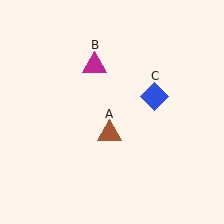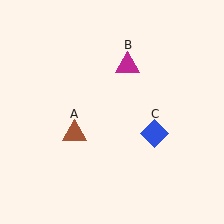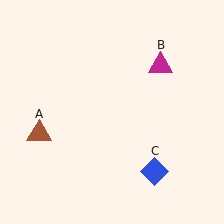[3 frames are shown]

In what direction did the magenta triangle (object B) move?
The magenta triangle (object B) moved right.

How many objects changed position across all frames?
3 objects changed position: brown triangle (object A), magenta triangle (object B), blue diamond (object C).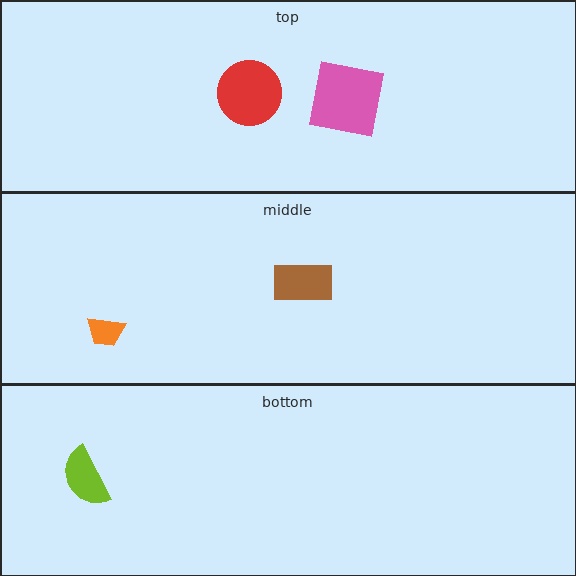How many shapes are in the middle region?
2.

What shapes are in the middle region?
The orange trapezoid, the brown rectangle.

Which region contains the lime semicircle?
The bottom region.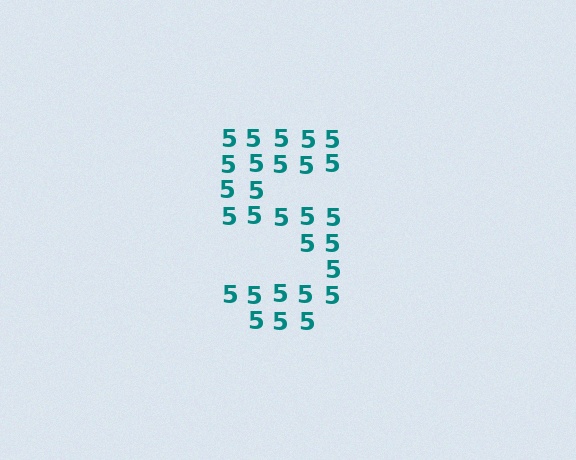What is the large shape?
The large shape is the digit 5.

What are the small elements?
The small elements are digit 5's.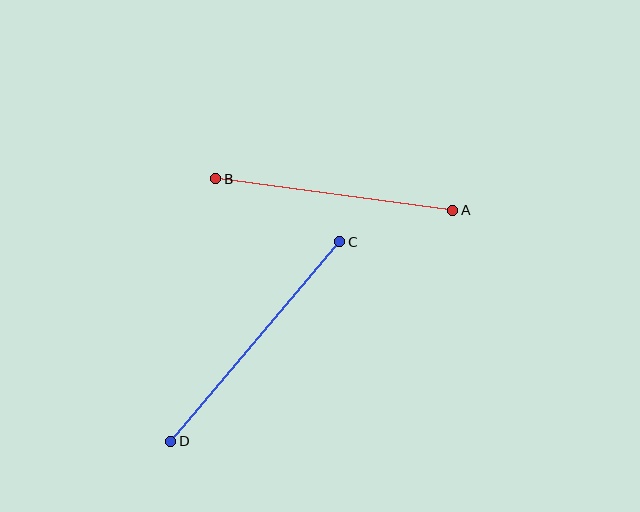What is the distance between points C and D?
The distance is approximately 262 pixels.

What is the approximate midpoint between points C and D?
The midpoint is at approximately (255, 342) pixels.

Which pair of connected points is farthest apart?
Points C and D are farthest apart.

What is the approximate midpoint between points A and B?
The midpoint is at approximately (334, 195) pixels.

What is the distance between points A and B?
The distance is approximately 239 pixels.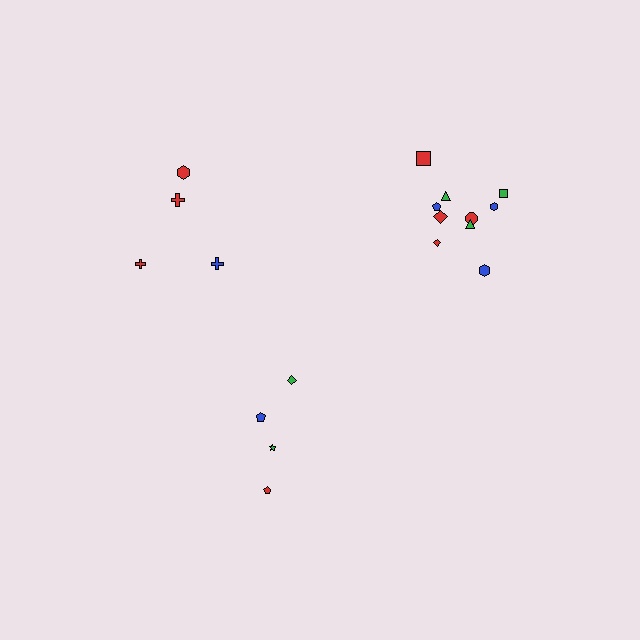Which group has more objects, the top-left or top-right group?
The top-right group.